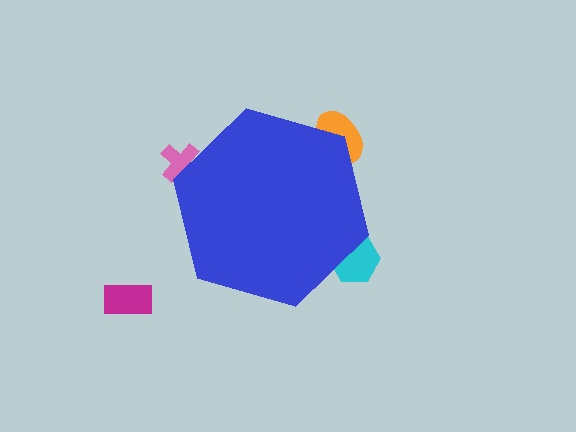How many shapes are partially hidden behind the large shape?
3 shapes are partially hidden.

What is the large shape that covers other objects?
A blue hexagon.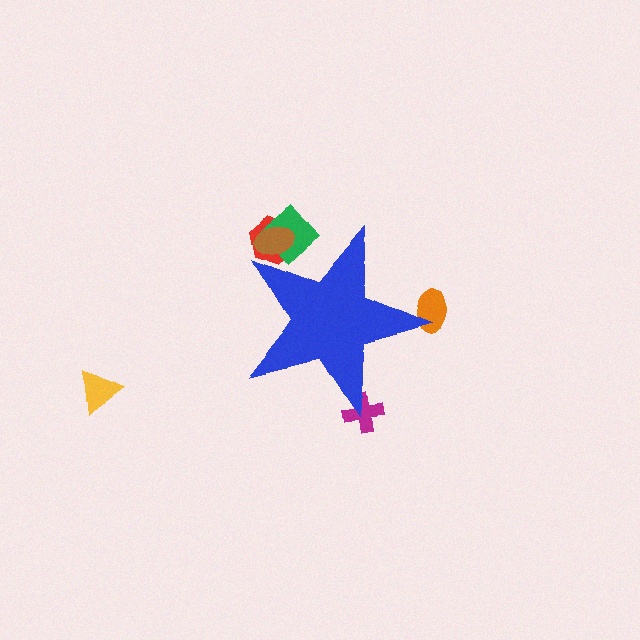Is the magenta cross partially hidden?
Yes, the magenta cross is partially hidden behind the blue star.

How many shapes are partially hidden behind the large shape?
5 shapes are partially hidden.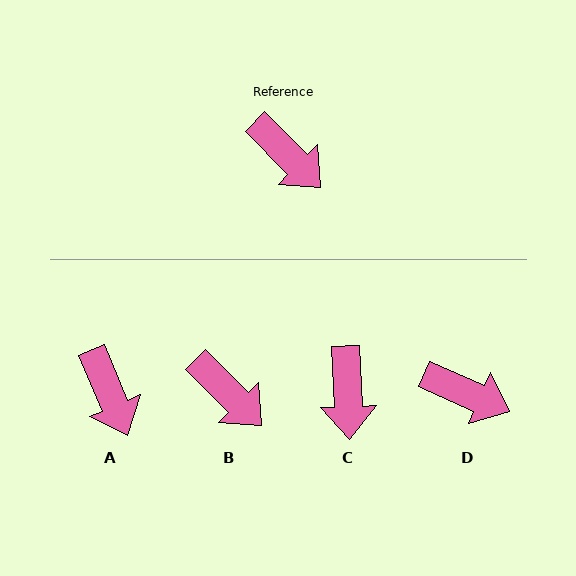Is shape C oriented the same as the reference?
No, it is off by about 42 degrees.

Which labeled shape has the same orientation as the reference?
B.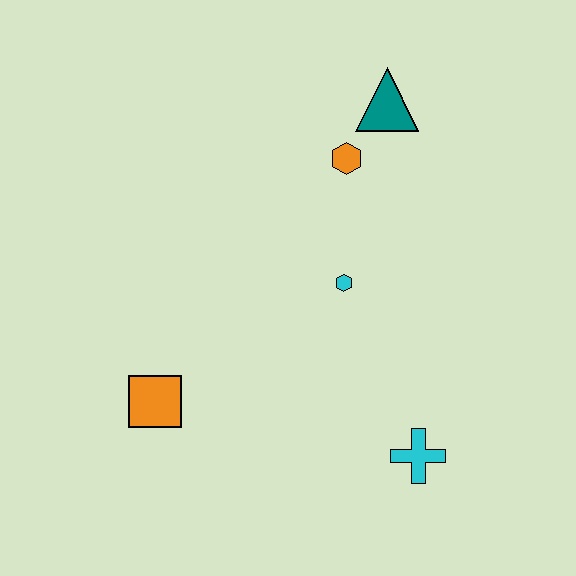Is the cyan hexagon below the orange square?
No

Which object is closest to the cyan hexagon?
The orange hexagon is closest to the cyan hexagon.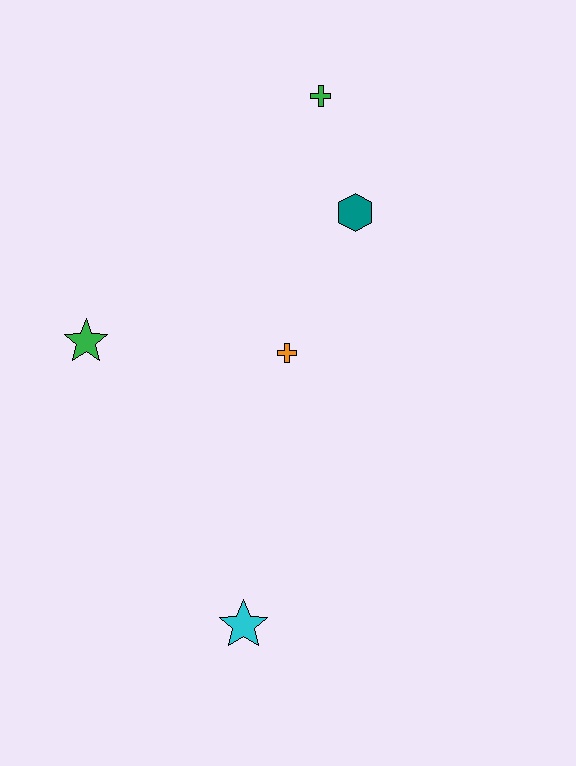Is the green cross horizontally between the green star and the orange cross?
No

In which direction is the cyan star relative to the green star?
The cyan star is below the green star.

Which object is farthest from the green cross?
The cyan star is farthest from the green cross.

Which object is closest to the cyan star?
The orange cross is closest to the cyan star.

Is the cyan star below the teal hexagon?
Yes